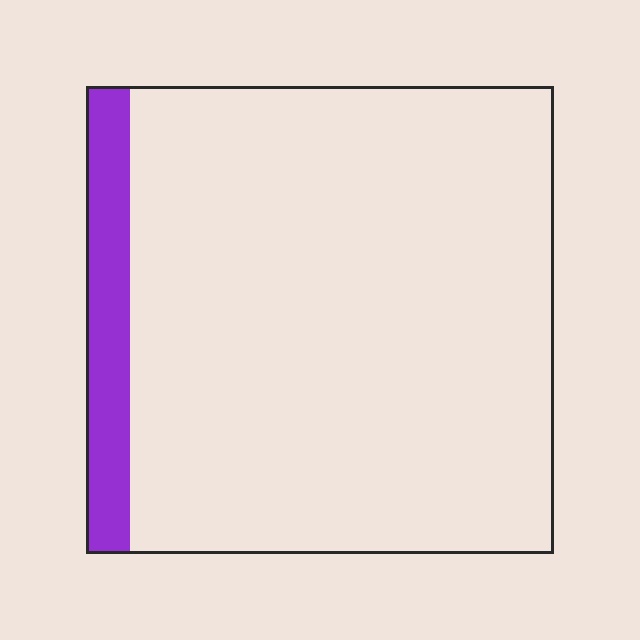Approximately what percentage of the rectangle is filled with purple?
Approximately 10%.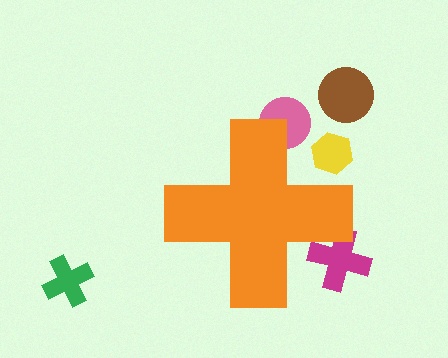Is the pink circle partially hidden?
Yes, the pink circle is partially hidden behind the orange cross.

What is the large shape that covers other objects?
An orange cross.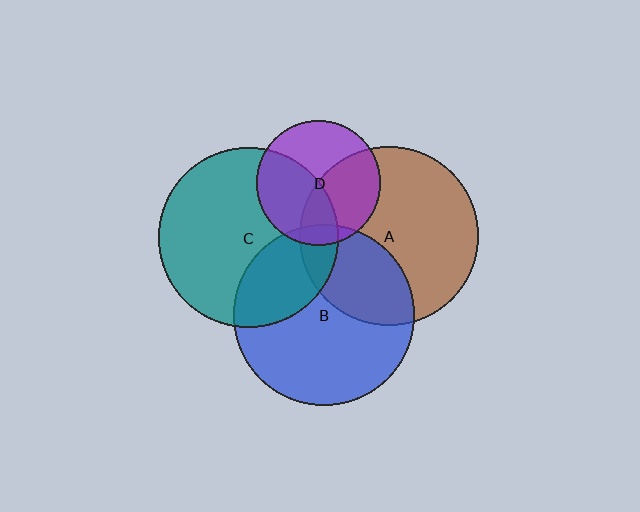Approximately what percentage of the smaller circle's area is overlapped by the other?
Approximately 30%.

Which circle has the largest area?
Circle B (blue).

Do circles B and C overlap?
Yes.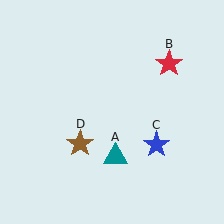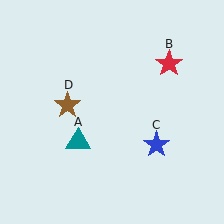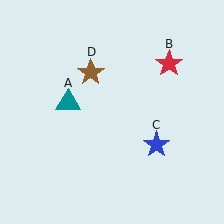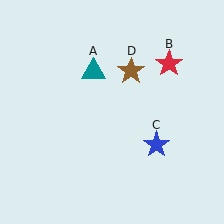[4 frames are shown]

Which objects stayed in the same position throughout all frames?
Red star (object B) and blue star (object C) remained stationary.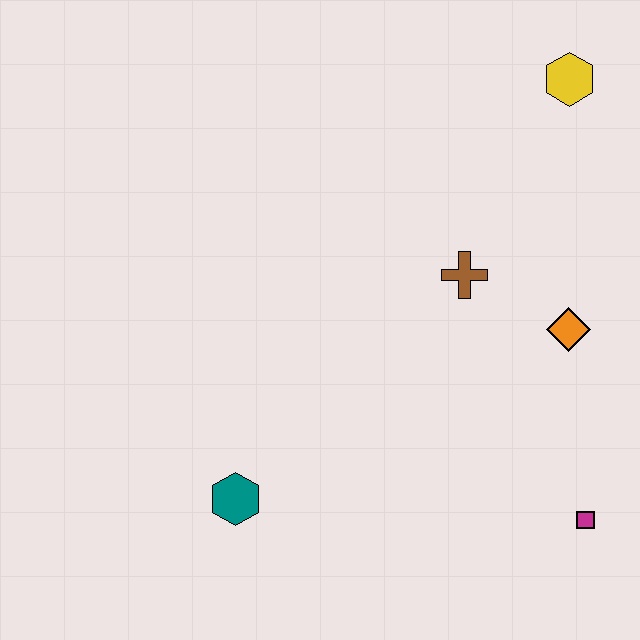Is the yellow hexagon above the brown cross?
Yes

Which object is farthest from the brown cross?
The teal hexagon is farthest from the brown cross.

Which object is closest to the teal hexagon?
The brown cross is closest to the teal hexagon.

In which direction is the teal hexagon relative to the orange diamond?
The teal hexagon is to the left of the orange diamond.